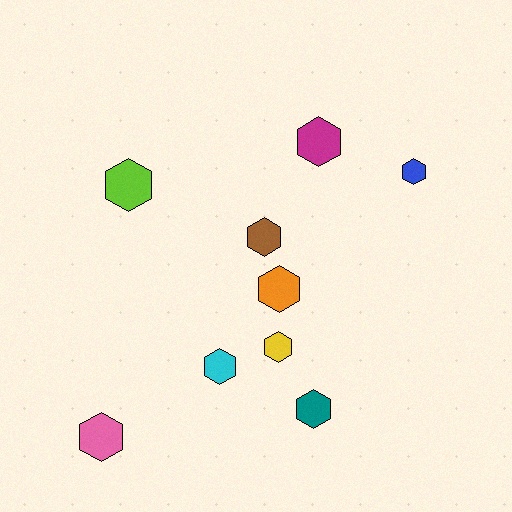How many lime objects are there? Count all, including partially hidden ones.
There is 1 lime object.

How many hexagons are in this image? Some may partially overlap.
There are 9 hexagons.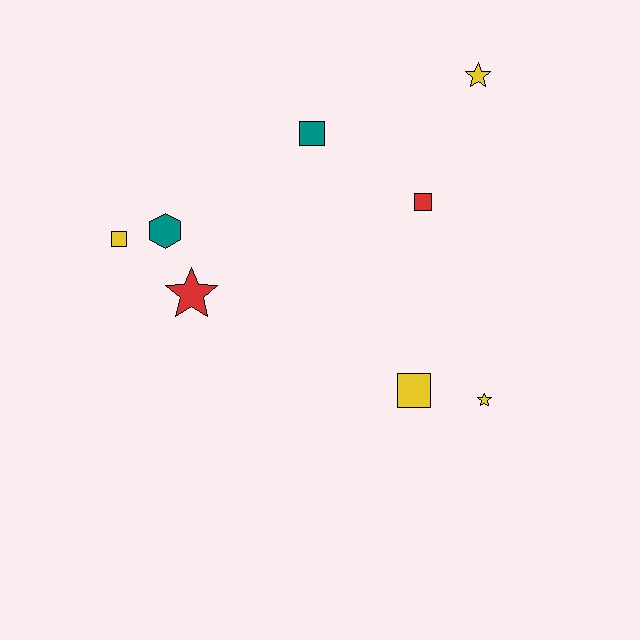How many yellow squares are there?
There are 2 yellow squares.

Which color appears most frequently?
Yellow, with 4 objects.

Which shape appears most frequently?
Square, with 4 objects.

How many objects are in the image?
There are 8 objects.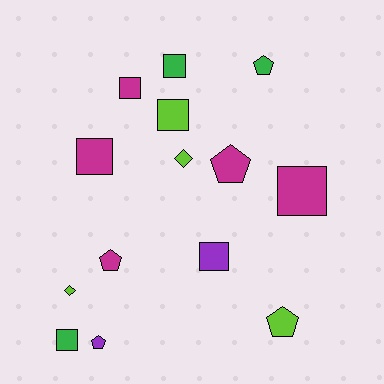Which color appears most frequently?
Magenta, with 5 objects.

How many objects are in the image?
There are 14 objects.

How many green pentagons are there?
There is 1 green pentagon.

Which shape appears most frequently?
Square, with 7 objects.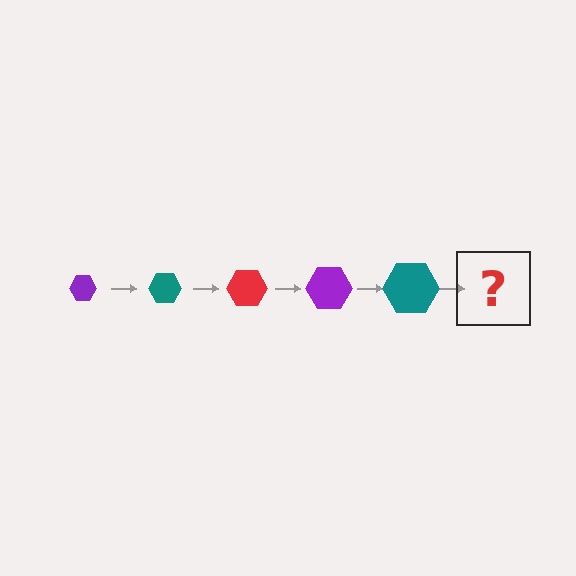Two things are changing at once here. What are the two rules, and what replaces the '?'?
The two rules are that the hexagon grows larger each step and the color cycles through purple, teal, and red. The '?' should be a red hexagon, larger than the previous one.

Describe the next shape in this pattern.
It should be a red hexagon, larger than the previous one.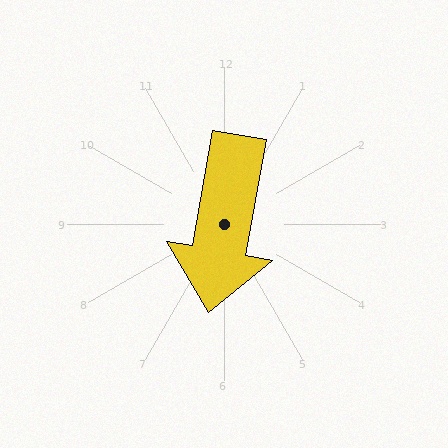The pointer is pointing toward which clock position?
Roughly 6 o'clock.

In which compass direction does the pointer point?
South.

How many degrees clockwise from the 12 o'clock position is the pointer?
Approximately 190 degrees.